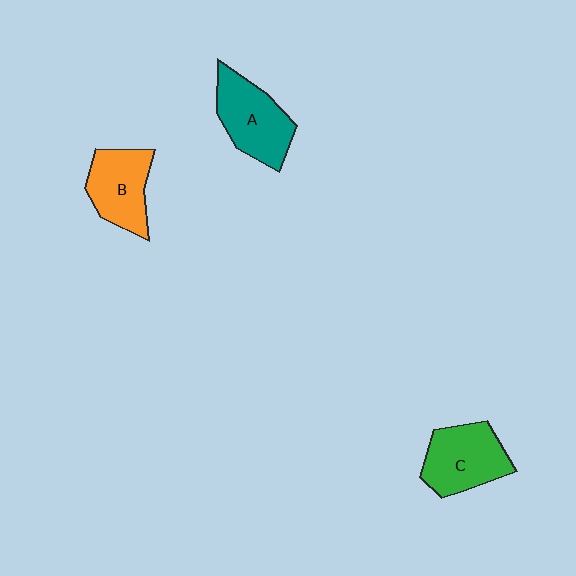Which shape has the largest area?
Shape A (teal).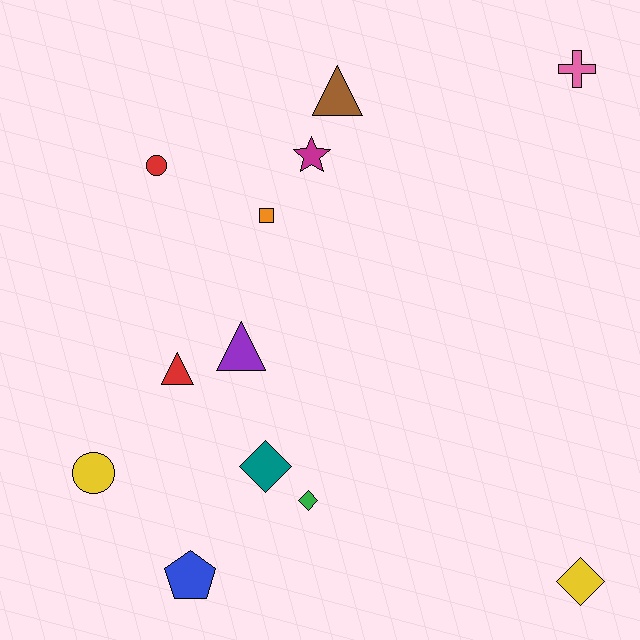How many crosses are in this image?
There is 1 cross.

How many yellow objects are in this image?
There are 2 yellow objects.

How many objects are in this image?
There are 12 objects.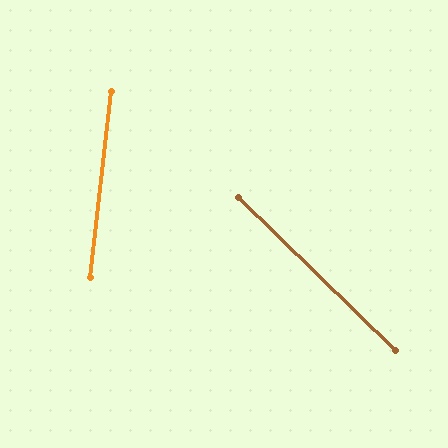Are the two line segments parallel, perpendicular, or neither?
Neither parallel nor perpendicular — they differ by about 52°.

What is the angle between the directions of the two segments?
Approximately 52 degrees.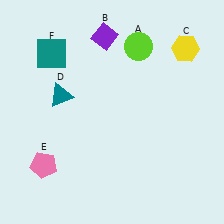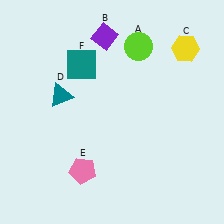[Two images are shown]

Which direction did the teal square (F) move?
The teal square (F) moved right.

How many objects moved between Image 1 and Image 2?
2 objects moved between the two images.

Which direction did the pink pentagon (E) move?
The pink pentagon (E) moved right.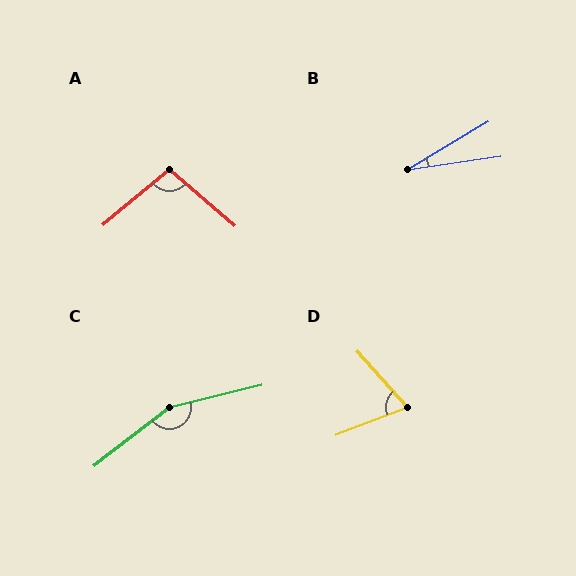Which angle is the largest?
C, at approximately 157 degrees.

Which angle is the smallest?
B, at approximately 23 degrees.